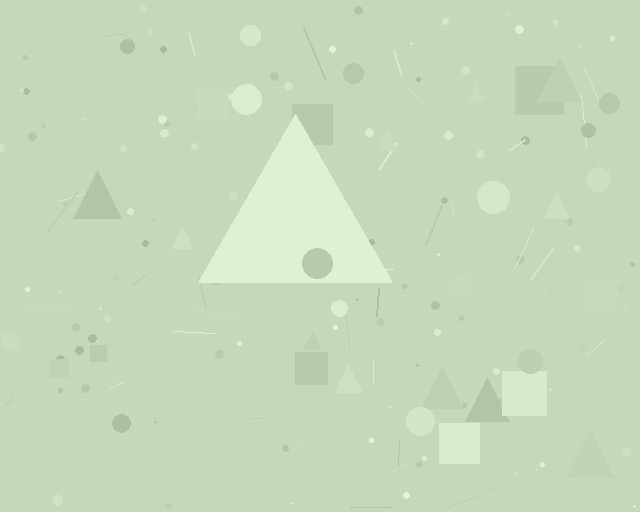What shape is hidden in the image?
A triangle is hidden in the image.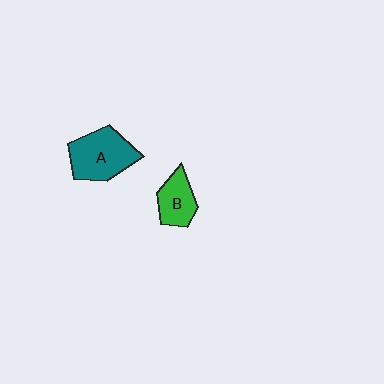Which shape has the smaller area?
Shape B (green).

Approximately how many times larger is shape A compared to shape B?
Approximately 1.6 times.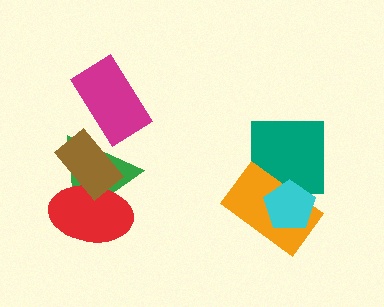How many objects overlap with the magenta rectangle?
1 object overlaps with the magenta rectangle.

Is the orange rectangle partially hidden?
Yes, it is partially covered by another shape.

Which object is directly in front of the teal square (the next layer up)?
The orange rectangle is directly in front of the teal square.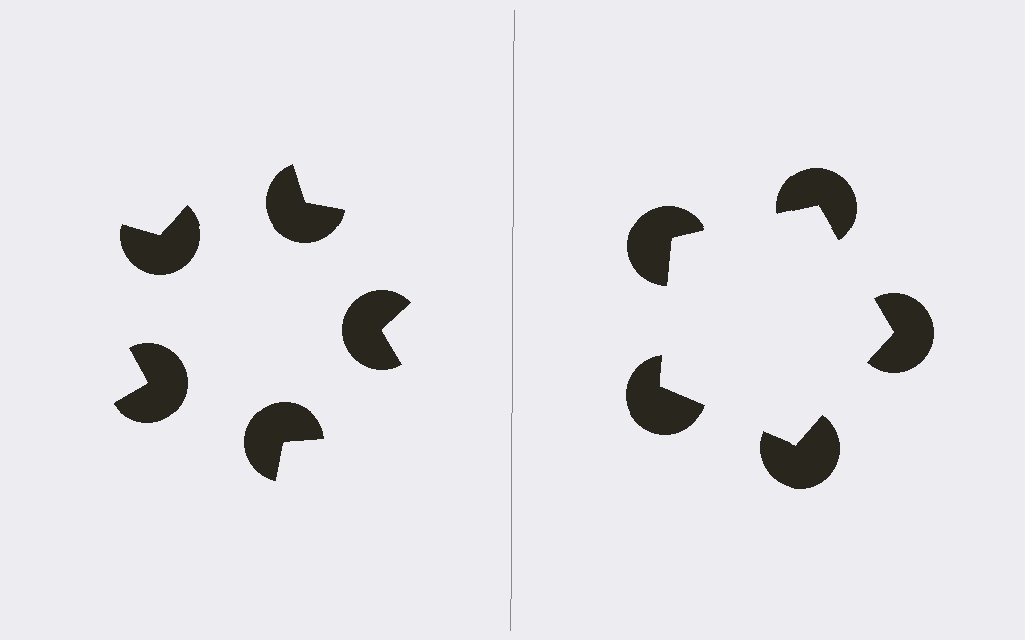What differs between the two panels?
The pac-man discs are positioned identically on both sides; only the wedge orientations differ. On the right they align to a pentagon; on the left they are misaligned.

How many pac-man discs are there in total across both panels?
10 — 5 on each side.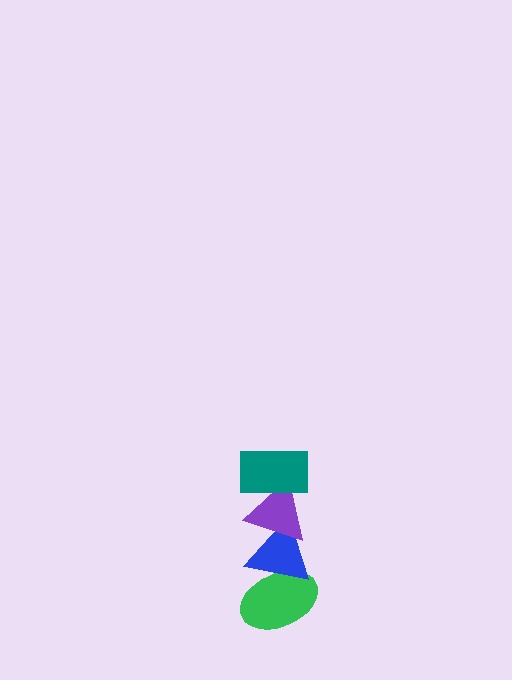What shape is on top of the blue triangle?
The purple triangle is on top of the blue triangle.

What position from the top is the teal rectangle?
The teal rectangle is 1st from the top.